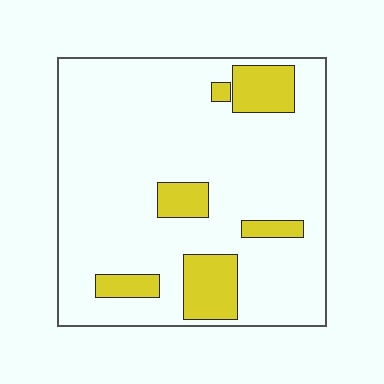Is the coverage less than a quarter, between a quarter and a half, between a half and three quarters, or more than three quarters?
Less than a quarter.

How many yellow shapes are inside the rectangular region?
6.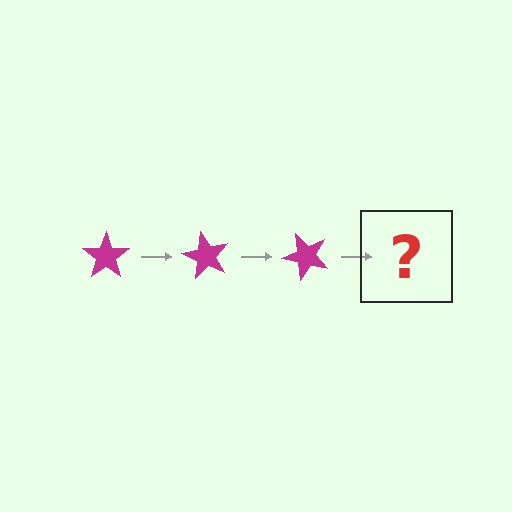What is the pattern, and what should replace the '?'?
The pattern is that the star rotates 60 degrees each step. The '?' should be a magenta star rotated 180 degrees.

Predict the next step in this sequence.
The next step is a magenta star rotated 180 degrees.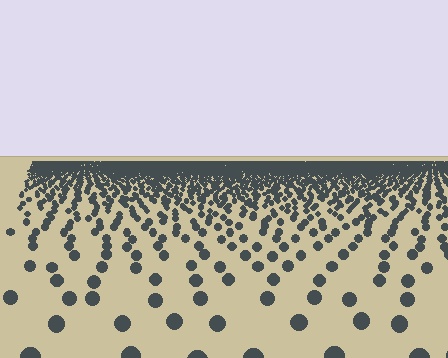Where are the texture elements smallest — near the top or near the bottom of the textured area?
Near the top.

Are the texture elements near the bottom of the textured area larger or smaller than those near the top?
Larger. Near the bottom, elements are closer to the viewer and appear at a bigger on-screen size.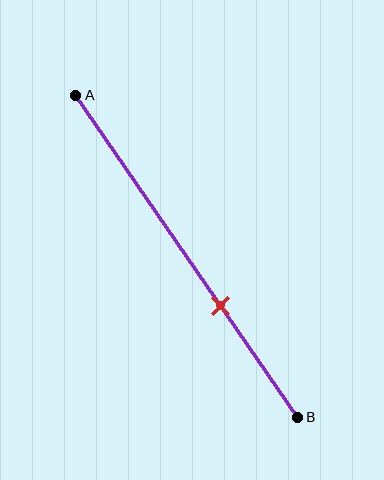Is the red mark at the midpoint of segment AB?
No, the mark is at about 65% from A, not at the 50% midpoint.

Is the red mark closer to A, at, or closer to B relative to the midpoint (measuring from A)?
The red mark is closer to point B than the midpoint of segment AB.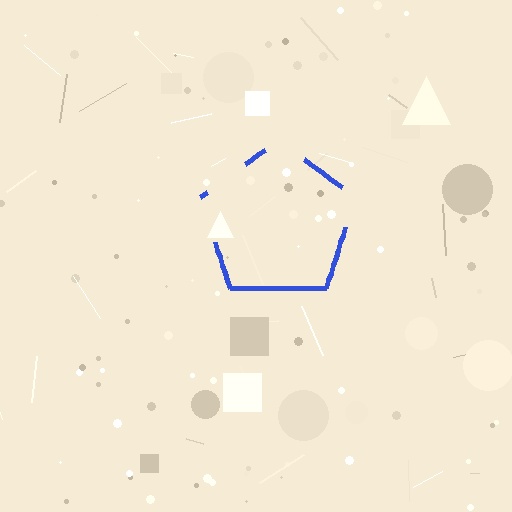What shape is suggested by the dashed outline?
The dashed outline suggests a pentagon.